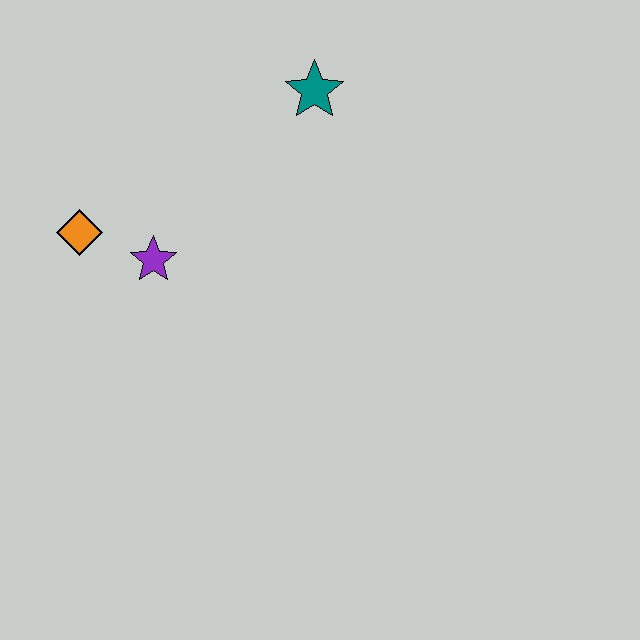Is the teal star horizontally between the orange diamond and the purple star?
No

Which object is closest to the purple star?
The orange diamond is closest to the purple star.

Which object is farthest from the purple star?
The teal star is farthest from the purple star.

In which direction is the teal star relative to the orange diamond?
The teal star is to the right of the orange diamond.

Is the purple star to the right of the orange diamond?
Yes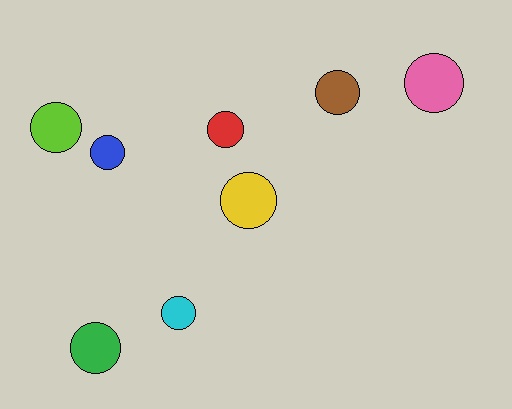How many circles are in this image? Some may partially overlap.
There are 8 circles.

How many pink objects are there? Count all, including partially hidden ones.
There is 1 pink object.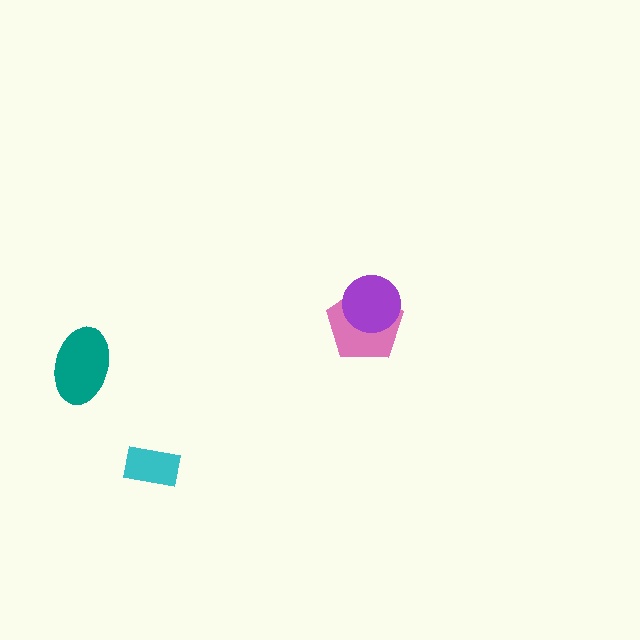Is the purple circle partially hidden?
No, no other shape covers it.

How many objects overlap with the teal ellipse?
0 objects overlap with the teal ellipse.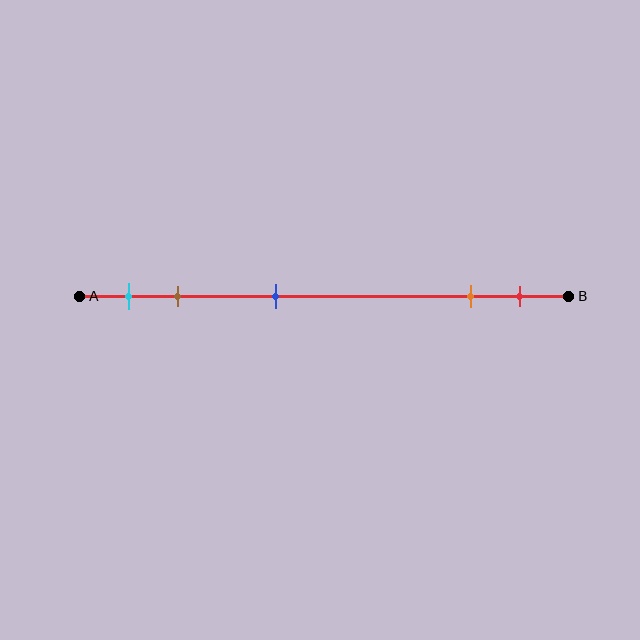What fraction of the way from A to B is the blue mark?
The blue mark is approximately 40% (0.4) of the way from A to B.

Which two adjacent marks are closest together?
The orange and red marks are the closest adjacent pair.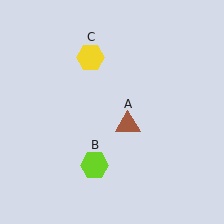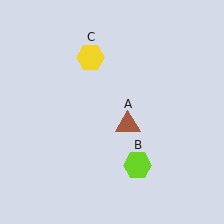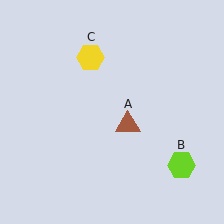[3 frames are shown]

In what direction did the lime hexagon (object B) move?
The lime hexagon (object B) moved right.